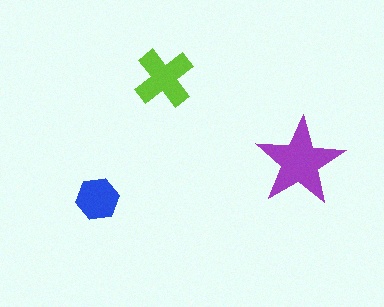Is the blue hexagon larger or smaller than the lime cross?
Smaller.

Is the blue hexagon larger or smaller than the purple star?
Smaller.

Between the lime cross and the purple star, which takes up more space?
The purple star.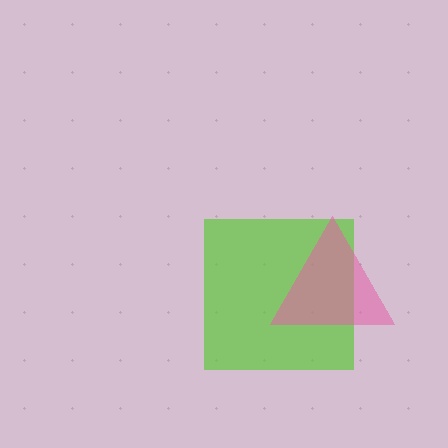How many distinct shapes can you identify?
There are 2 distinct shapes: a lime square, a pink triangle.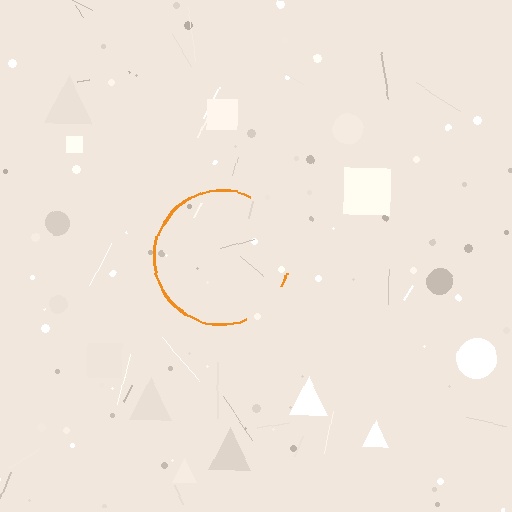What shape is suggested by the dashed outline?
The dashed outline suggests a circle.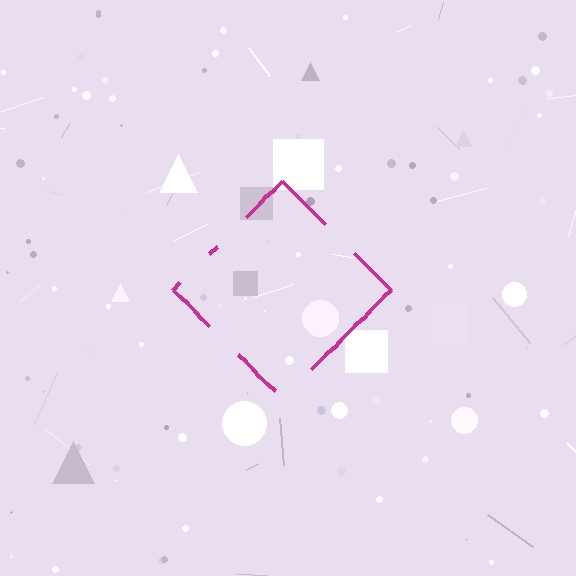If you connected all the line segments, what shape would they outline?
They would outline a diamond.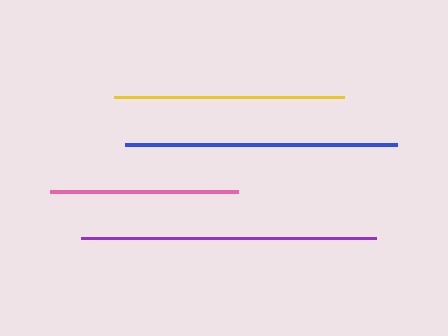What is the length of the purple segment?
The purple segment is approximately 294 pixels long.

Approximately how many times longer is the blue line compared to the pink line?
The blue line is approximately 1.4 times the length of the pink line.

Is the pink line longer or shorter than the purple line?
The purple line is longer than the pink line.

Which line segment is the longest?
The purple line is the longest at approximately 294 pixels.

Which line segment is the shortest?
The pink line is the shortest at approximately 188 pixels.